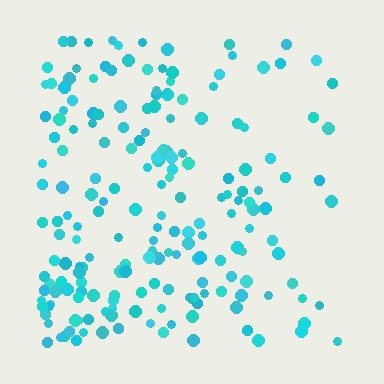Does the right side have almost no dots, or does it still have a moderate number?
Still a moderate number, just noticeably fewer than the left.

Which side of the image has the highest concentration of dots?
The left.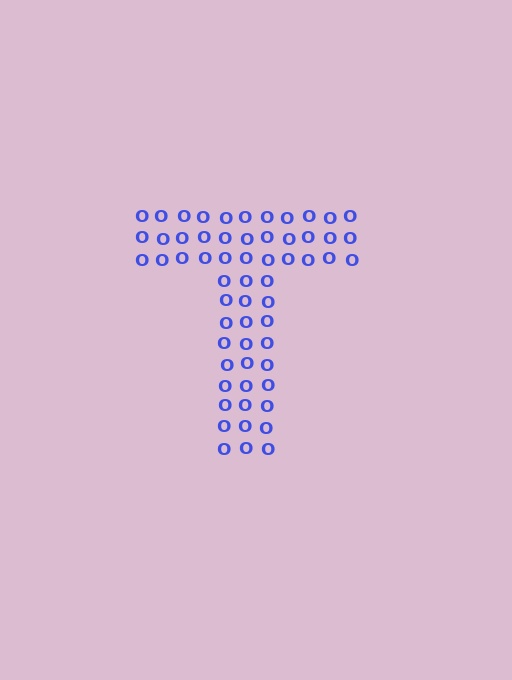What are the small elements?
The small elements are letter O's.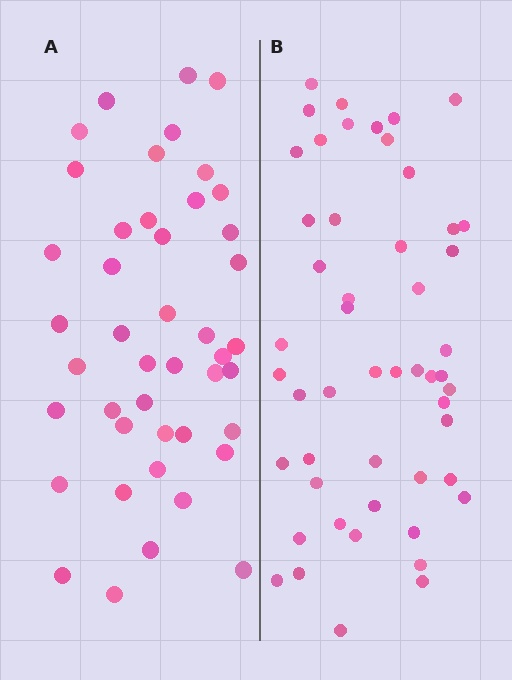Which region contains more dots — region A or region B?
Region B (the right region) has more dots.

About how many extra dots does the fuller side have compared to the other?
Region B has roughly 8 or so more dots than region A.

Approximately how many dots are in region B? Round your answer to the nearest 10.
About 50 dots. (The exact count is 51, which rounds to 50.)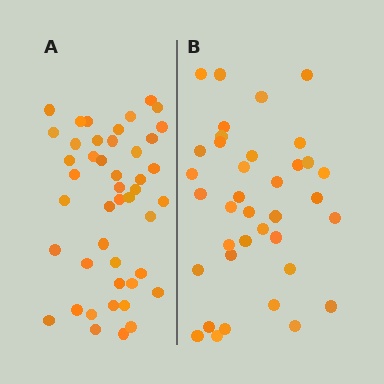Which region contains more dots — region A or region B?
Region A (the left region) has more dots.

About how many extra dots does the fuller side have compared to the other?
Region A has roughly 8 or so more dots than region B.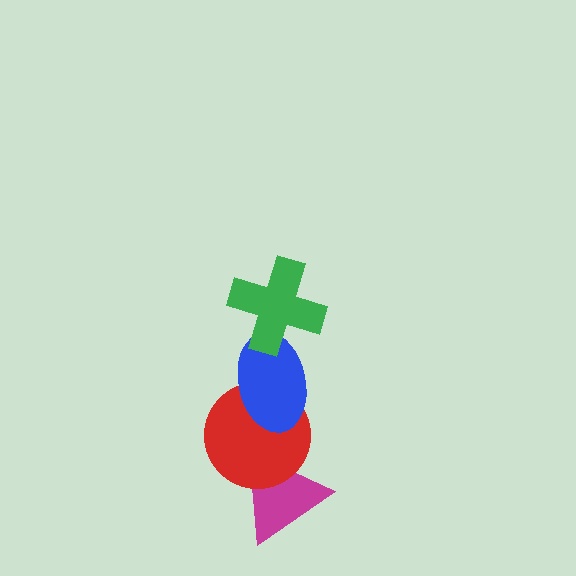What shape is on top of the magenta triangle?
The red circle is on top of the magenta triangle.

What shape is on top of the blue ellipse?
The green cross is on top of the blue ellipse.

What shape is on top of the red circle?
The blue ellipse is on top of the red circle.